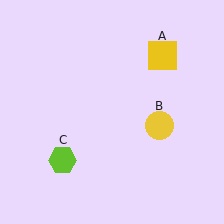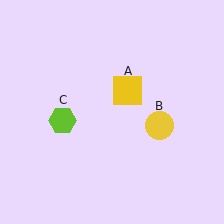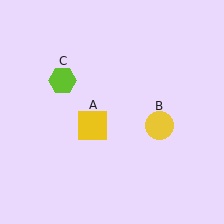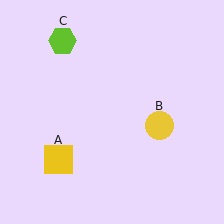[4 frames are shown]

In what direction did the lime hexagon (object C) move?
The lime hexagon (object C) moved up.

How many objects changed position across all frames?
2 objects changed position: yellow square (object A), lime hexagon (object C).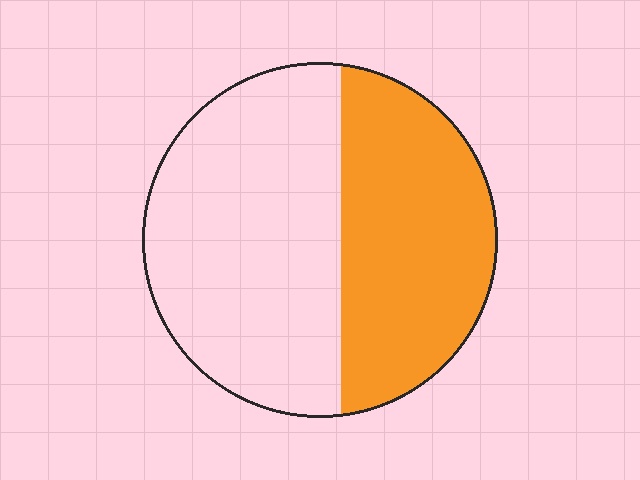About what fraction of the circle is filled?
About two fifths (2/5).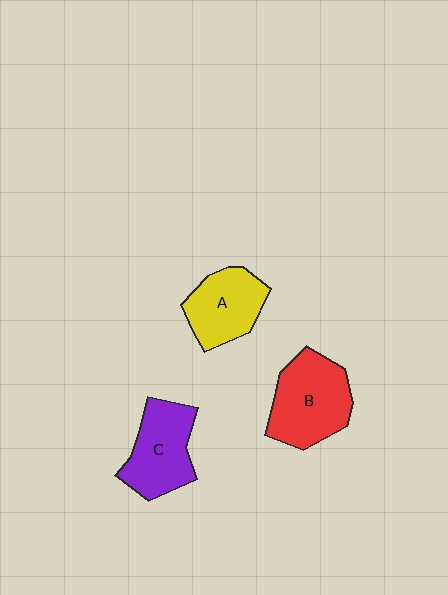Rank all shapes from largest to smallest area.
From largest to smallest: B (red), C (purple), A (yellow).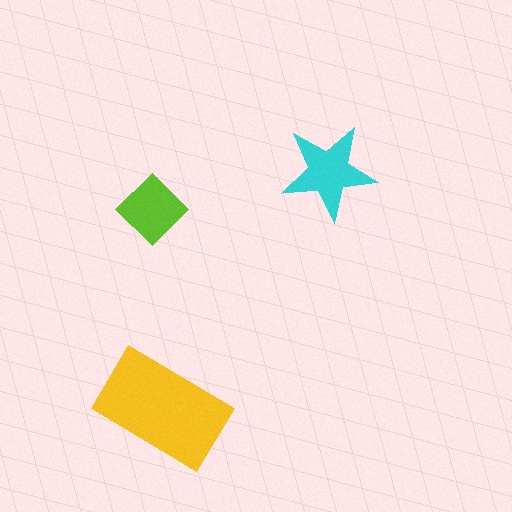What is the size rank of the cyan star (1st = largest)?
2nd.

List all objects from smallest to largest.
The lime diamond, the cyan star, the yellow rectangle.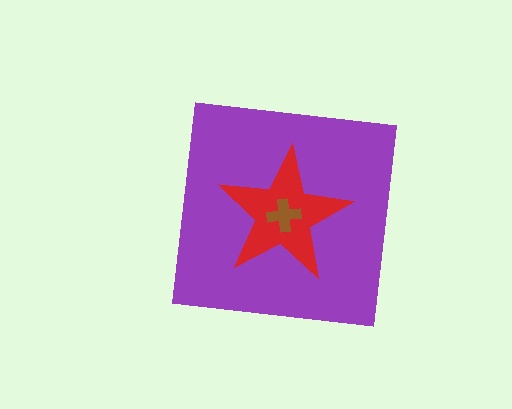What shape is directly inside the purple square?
The red star.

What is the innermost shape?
The brown cross.